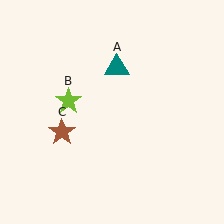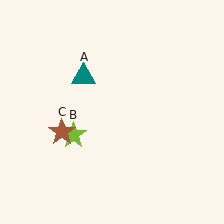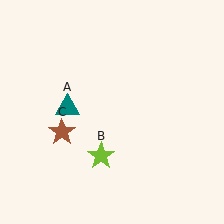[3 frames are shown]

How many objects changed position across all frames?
2 objects changed position: teal triangle (object A), lime star (object B).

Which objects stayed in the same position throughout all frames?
Brown star (object C) remained stationary.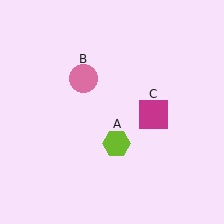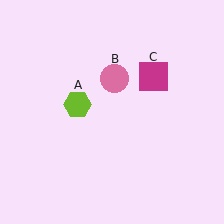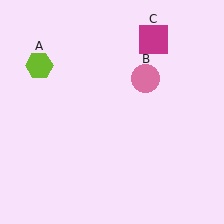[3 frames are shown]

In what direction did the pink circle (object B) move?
The pink circle (object B) moved right.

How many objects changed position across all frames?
3 objects changed position: lime hexagon (object A), pink circle (object B), magenta square (object C).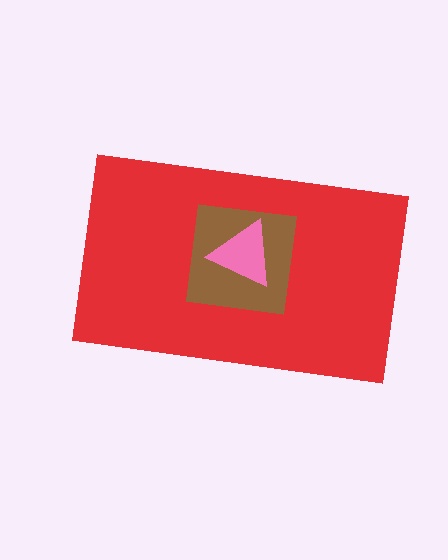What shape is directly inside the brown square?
The pink triangle.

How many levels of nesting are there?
3.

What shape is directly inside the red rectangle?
The brown square.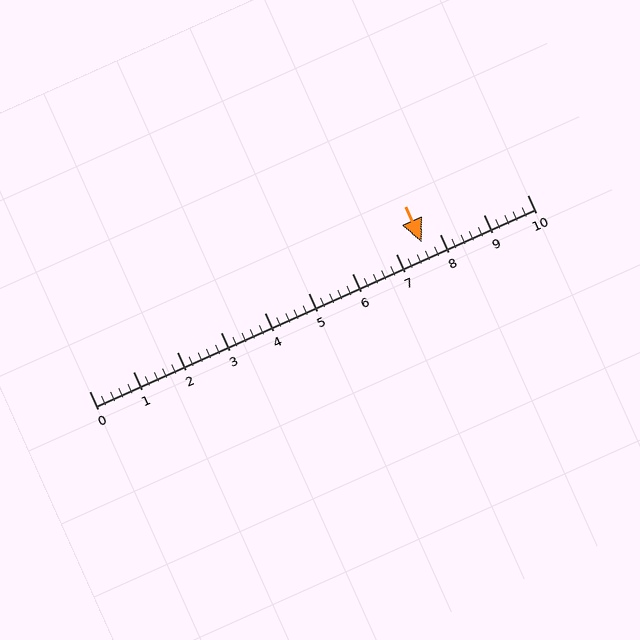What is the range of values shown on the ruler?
The ruler shows values from 0 to 10.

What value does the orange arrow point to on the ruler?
The orange arrow points to approximately 7.6.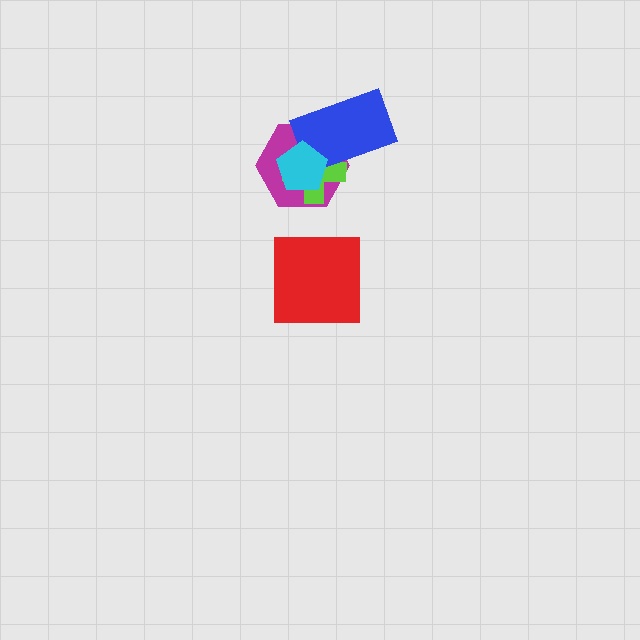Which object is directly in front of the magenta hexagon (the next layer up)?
The lime cross is directly in front of the magenta hexagon.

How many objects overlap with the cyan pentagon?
3 objects overlap with the cyan pentagon.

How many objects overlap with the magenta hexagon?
3 objects overlap with the magenta hexagon.